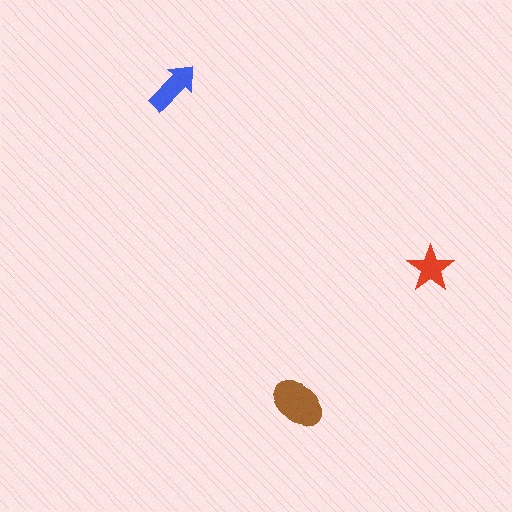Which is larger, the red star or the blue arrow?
The blue arrow.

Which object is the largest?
The brown ellipse.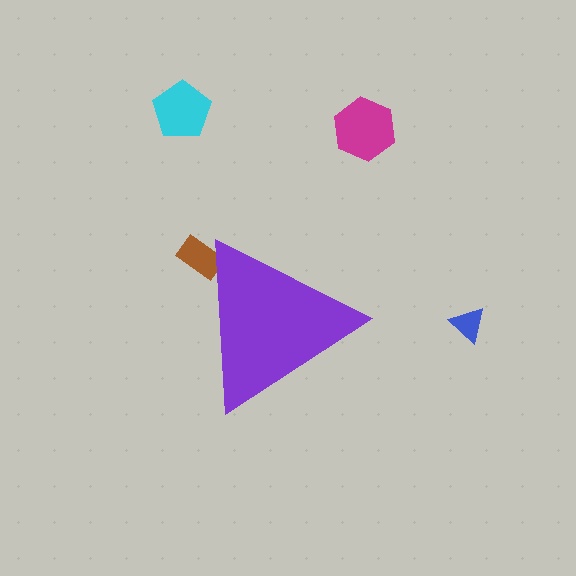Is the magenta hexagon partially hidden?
No, the magenta hexagon is fully visible.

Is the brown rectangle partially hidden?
Yes, the brown rectangle is partially hidden behind the purple triangle.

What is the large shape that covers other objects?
A purple triangle.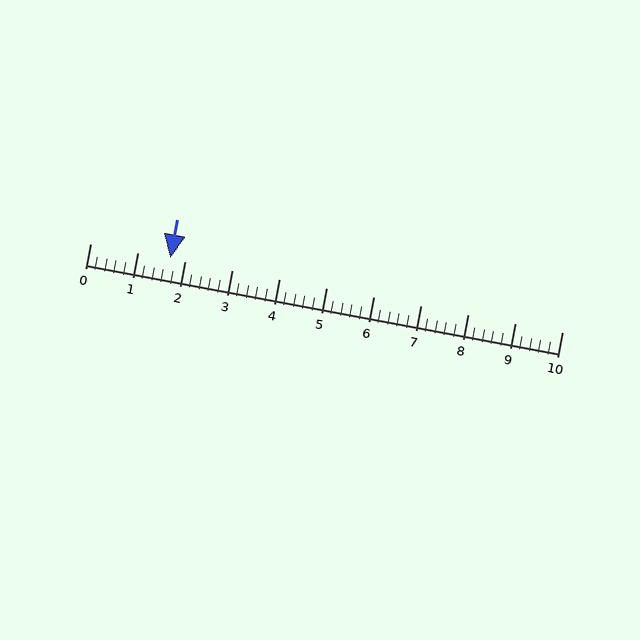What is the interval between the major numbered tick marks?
The major tick marks are spaced 1 units apart.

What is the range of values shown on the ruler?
The ruler shows values from 0 to 10.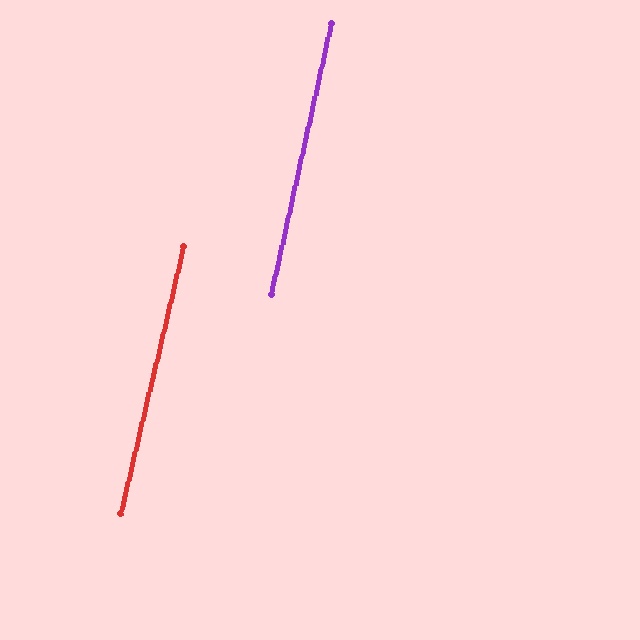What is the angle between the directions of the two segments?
Approximately 1 degree.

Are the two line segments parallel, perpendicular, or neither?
Parallel — their directions differ by only 0.9°.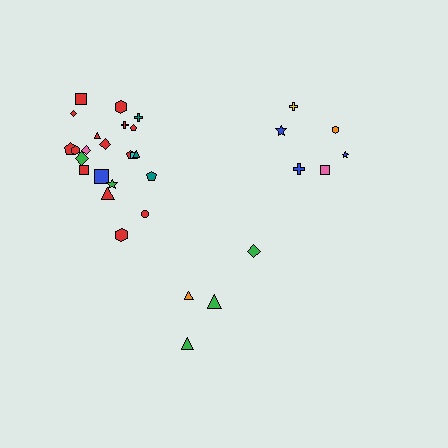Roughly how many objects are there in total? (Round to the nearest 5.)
Roughly 30 objects in total.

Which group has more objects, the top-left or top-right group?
The top-left group.